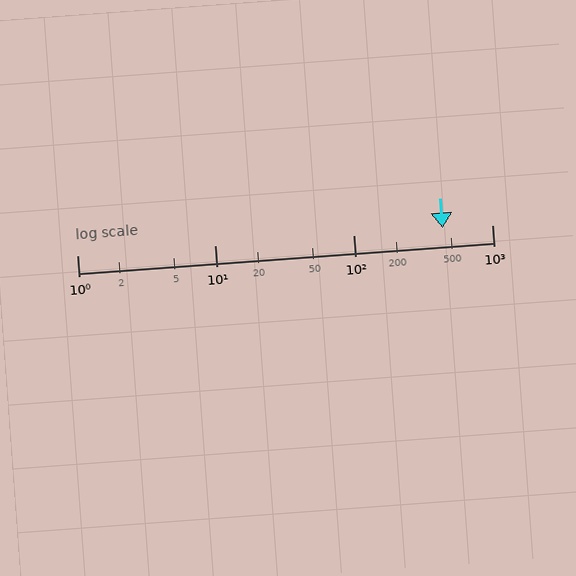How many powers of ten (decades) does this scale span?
The scale spans 3 decades, from 1 to 1000.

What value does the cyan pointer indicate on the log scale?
The pointer indicates approximately 440.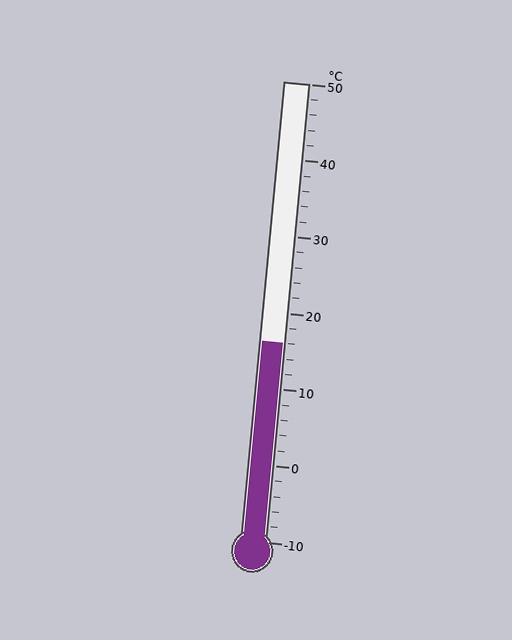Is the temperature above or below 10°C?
The temperature is above 10°C.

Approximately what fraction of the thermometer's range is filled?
The thermometer is filled to approximately 45% of its range.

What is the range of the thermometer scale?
The thermometer scale ranges from -10°C to 50°C.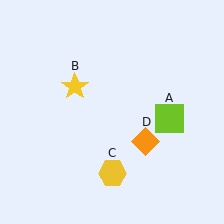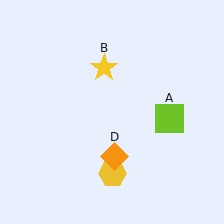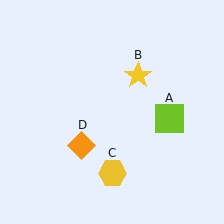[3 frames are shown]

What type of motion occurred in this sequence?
The yellow star (object B), orange diamond (object D) rotated clockwise around the center of the scene.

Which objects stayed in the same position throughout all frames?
Lime square (object A) and yellow hexagon (object C) remained stationary.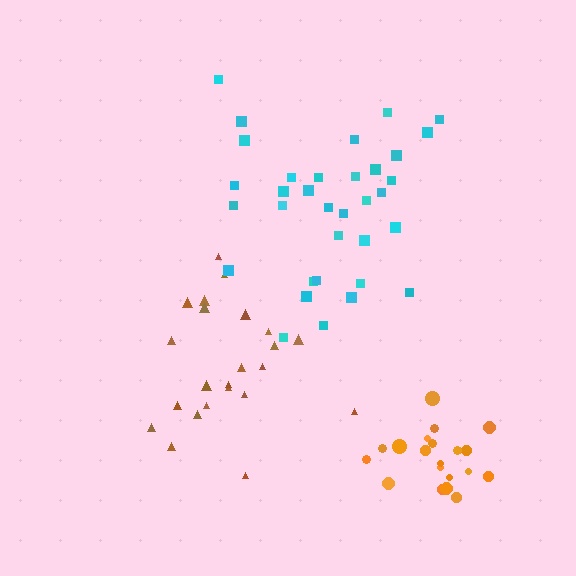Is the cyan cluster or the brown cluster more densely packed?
Brown.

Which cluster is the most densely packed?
Orange.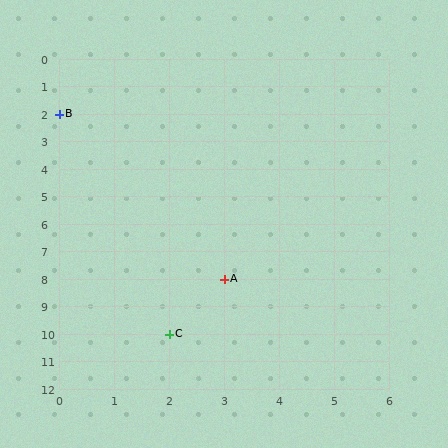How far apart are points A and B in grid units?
Points A and B are 3 columns and 6 rows apart (about 6.7 grid units diagonally).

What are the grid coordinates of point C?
Point C is at grid coordinates (2, 10).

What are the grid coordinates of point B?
Point B is at grid coordinates (0, 2).